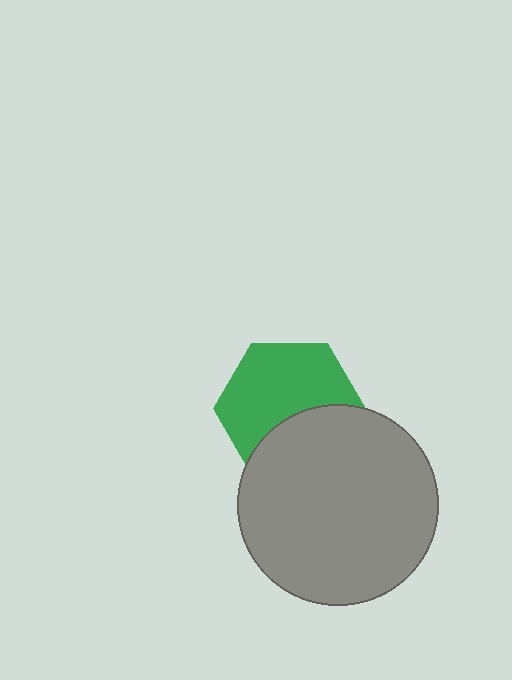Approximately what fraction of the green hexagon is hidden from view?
Roughly 38% of the green hexagon is hidden behind the gray circle.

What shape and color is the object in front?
The object in front is a gray circle.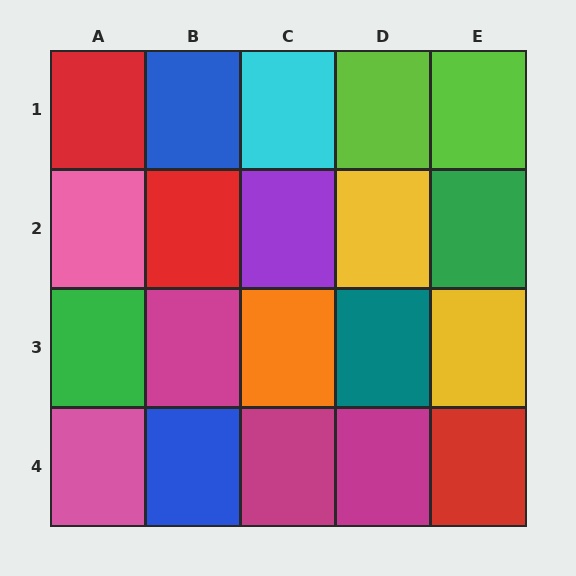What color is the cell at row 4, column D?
Magenta.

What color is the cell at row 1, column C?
Cyan.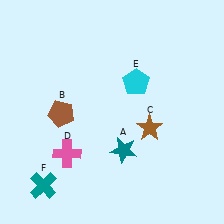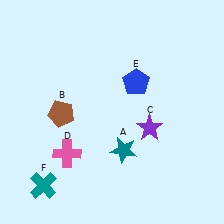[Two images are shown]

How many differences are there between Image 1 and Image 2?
There are 2 differences between the two images.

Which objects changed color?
C changed from brown to purple. E changed from cyan to blue.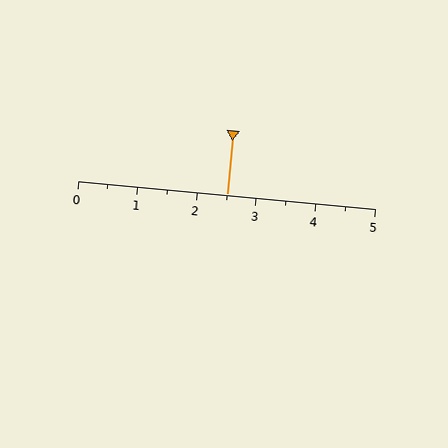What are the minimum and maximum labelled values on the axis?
The axis runs from 0 to 5.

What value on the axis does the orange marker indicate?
The marker indicates approximately 2.5.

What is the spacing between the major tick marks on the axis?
The major ticks are spaced 1 apart.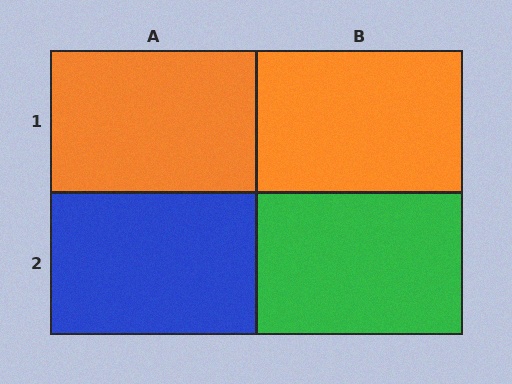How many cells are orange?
2 cells are orange.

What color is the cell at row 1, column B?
Orange.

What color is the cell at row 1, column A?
Orange.